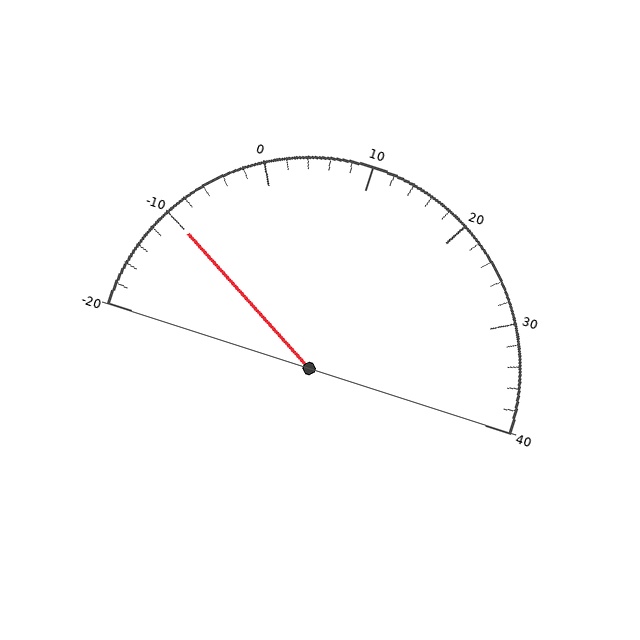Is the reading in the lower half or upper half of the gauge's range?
The reading is in the lower half of the range (-20 to 40).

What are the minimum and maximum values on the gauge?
The gauge ranges from -20 to 40.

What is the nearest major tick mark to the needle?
The nearest major tick mark is -10.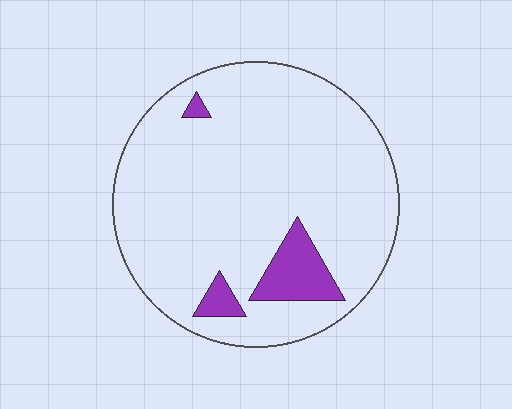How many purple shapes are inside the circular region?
3.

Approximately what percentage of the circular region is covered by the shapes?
Approximately 10%.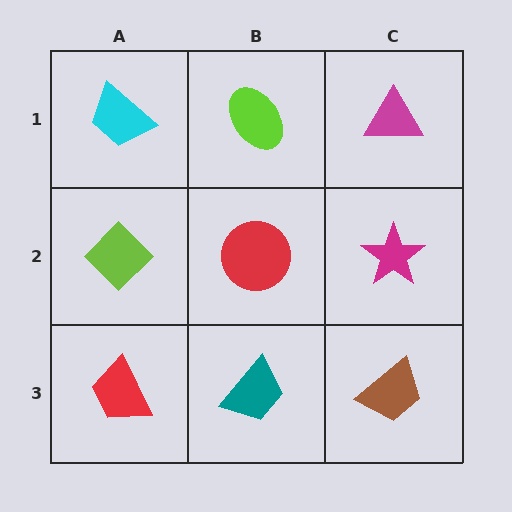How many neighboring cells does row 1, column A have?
2.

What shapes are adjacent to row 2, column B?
A lime ellipse (row 1, column B), a teal trapezoid (row 3, column B), a lime diamond (row 2, column A), a magenta star (row 2, column C).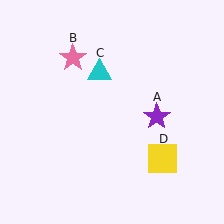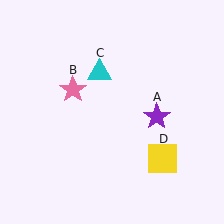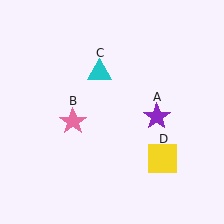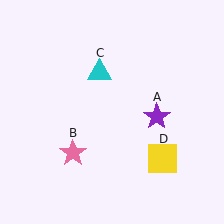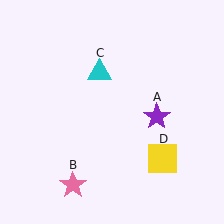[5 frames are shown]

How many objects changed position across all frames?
1 object changed position: pink star (object B).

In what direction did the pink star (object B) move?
The pink star (object B) moved down.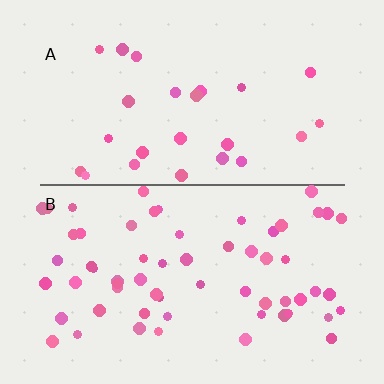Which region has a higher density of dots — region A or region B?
B (the bottom).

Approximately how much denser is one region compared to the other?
Approximately 2.5× — region B over region A.